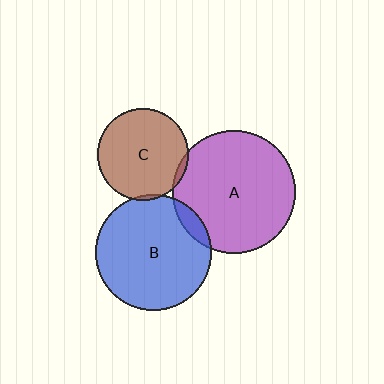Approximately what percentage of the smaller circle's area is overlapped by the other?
Approximately 10%.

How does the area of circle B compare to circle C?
Approximately 1.6 times.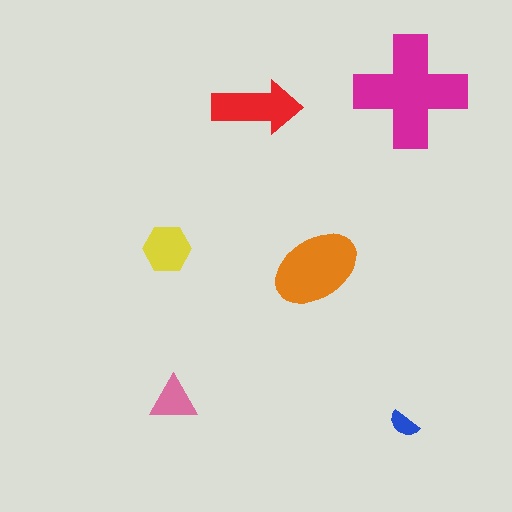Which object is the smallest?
The blue semicircle.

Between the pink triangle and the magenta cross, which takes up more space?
The magenta cross.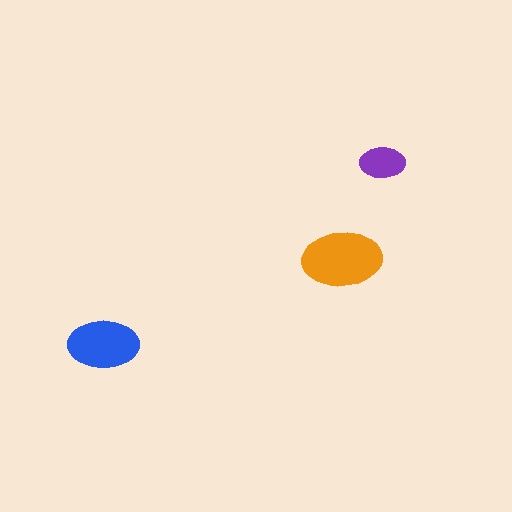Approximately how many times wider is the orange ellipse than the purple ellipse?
About 2 times wider.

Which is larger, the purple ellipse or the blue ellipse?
The blue one.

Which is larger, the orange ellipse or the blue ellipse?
The orange one.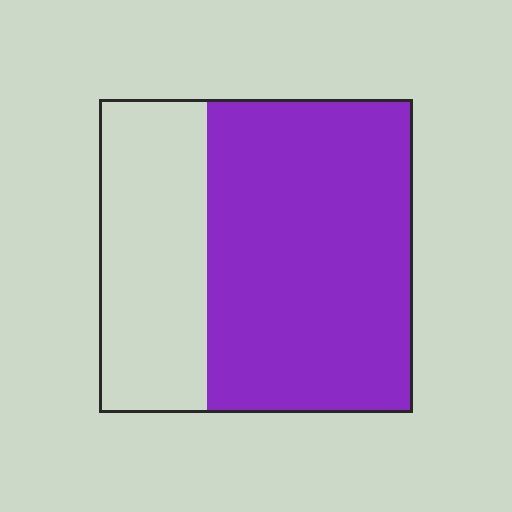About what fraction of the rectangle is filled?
About two thirds (2/3).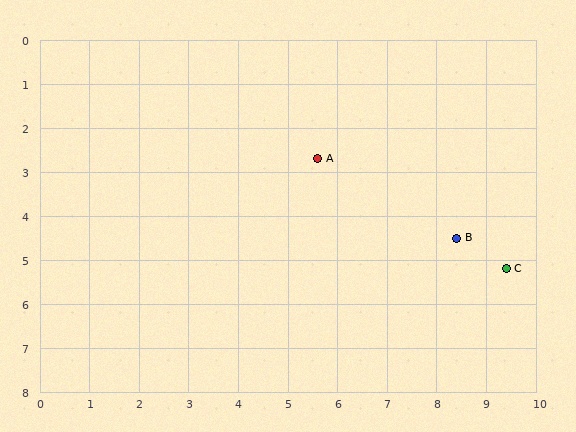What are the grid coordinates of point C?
Point C is at approximately (9.4, 5.2).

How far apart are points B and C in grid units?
Points B and C are about 1.2 grid units apart.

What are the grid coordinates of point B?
Point B is at approximately (8.4, 4.5).